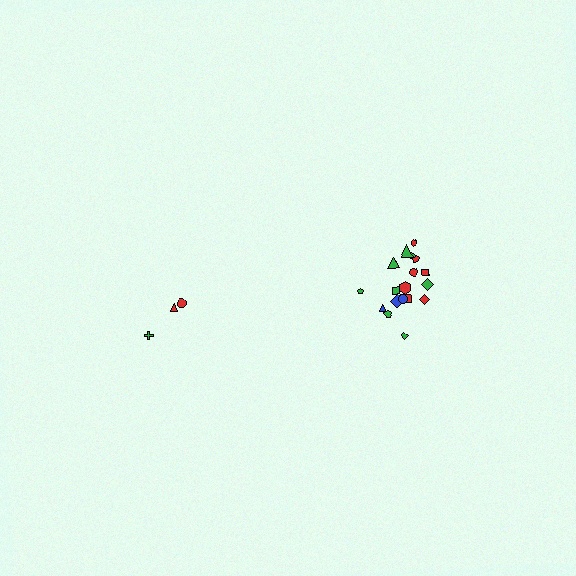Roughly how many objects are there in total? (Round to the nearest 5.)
Roughly 20 objects in total.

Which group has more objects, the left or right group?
The right group.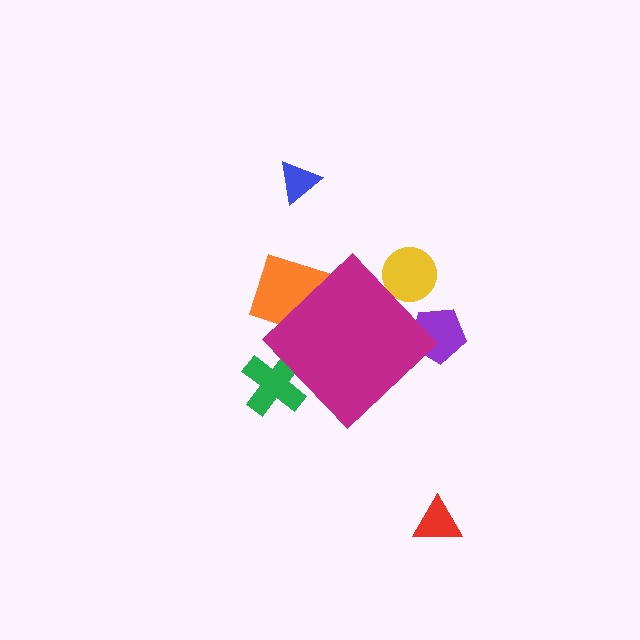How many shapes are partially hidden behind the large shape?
4 shapes are partially hidden.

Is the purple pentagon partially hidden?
Yes, the purple pentagon is partially hidden behind the magenta diamond.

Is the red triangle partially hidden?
No, the red triangle is fully visible.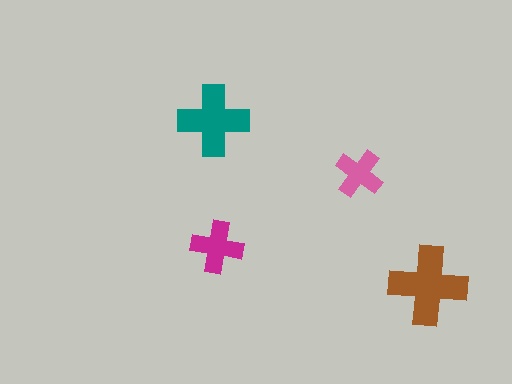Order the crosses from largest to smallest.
the brown one, the teal one, the magenta one, the pink one.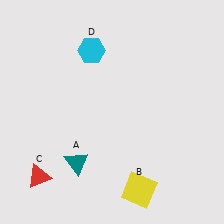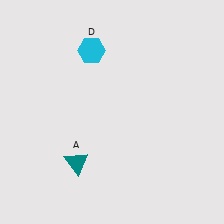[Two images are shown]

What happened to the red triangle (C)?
The red triangle (C) was removed in Image 2. It was in the bottom-left area of Image 1.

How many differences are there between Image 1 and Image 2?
There are 2 differences between the two images.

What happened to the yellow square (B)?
The yellow square (B) was removed in Image 2. It was in the bottom-right area of Image 1.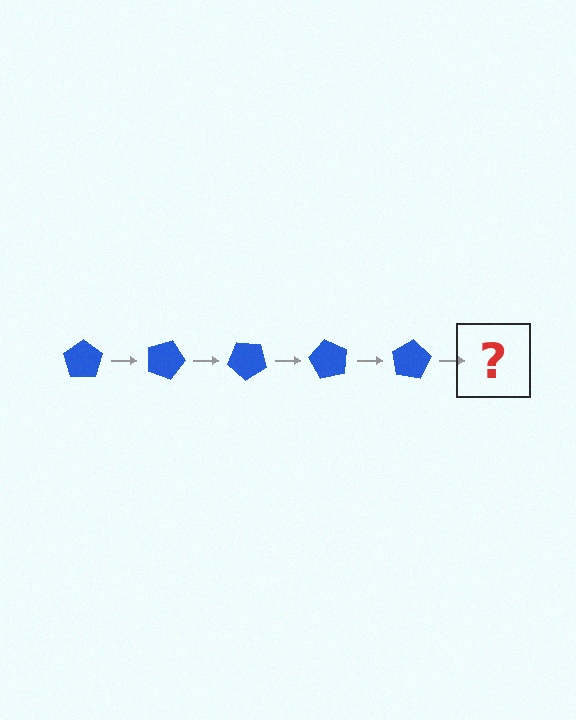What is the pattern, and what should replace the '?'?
The pattern is that the pentagon rotates 20 degrees each step. The '?' should be a blue pentagon rotated 100 degrees.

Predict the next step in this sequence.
The next step is a blue pentagon rotated 100 degrees.